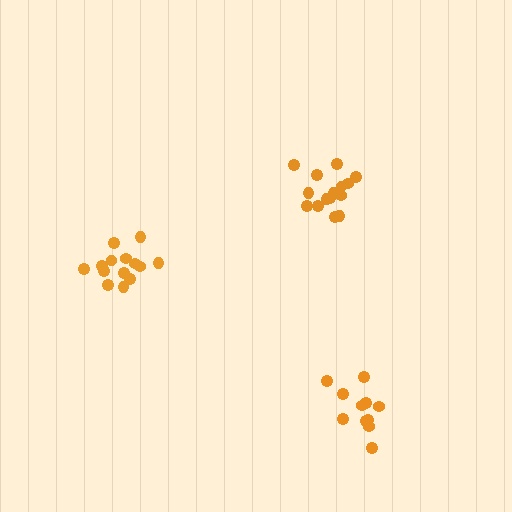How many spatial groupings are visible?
There are 3 spatial groupings.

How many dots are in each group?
Group 1: 11 dots, Group 2: 15 dots, Group 3: 14 dots (40 total).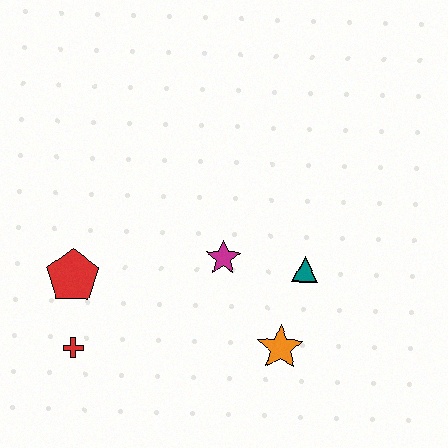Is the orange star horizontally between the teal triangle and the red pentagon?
Yes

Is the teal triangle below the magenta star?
Yes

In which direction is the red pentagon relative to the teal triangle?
The red pentagon is to the left of the teal triangle.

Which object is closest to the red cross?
The red pentagon is closest to the red cross.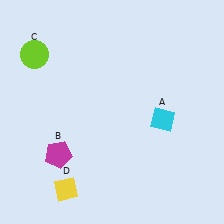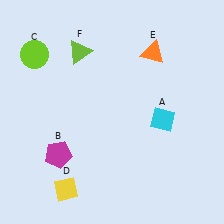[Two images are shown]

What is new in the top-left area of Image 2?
A lime triangle (F) was added in the top-left area of Image 2.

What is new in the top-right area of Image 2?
An orange triangle (E) was added in the top-right area of Image 2.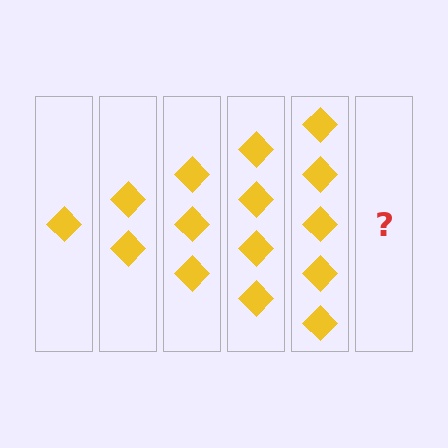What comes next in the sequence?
The next element should be 6 diamonds.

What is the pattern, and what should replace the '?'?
The pattern is that each step adds one more diamond. The '?' should be 6 diamonds.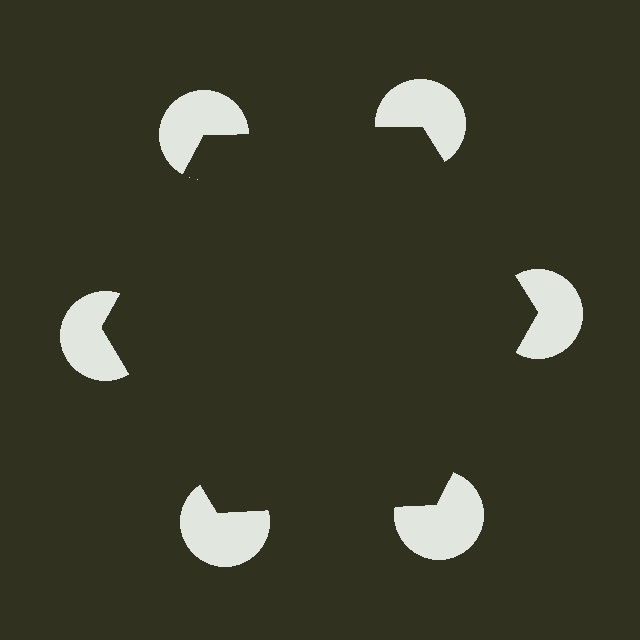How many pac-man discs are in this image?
There are 6 — one at each vertex of the illusory hexagon.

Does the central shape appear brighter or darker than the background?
It typically appears slightly darker than the background, even though no actual brightness change is drawn.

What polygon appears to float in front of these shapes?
An illusory hexagon — its edges are inferred from the aligned wedge cuts in the pac-man discs, not physically drawn.